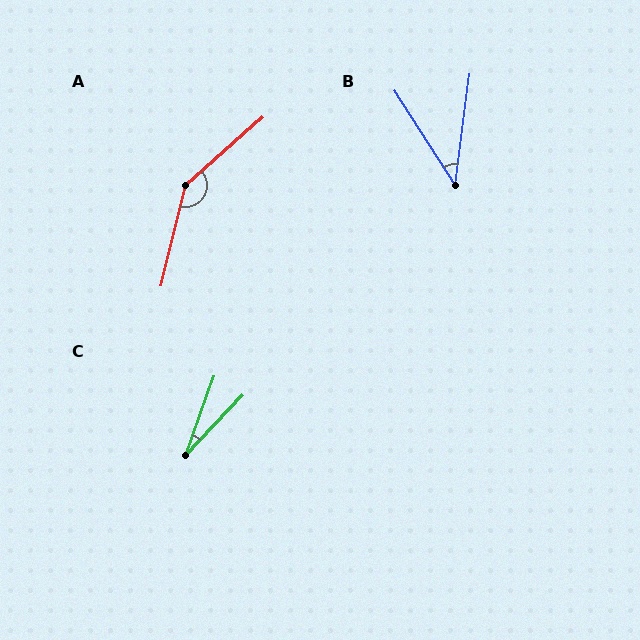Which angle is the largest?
A, at approximately 145 degrees.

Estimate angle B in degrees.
Approximately 40 degrees.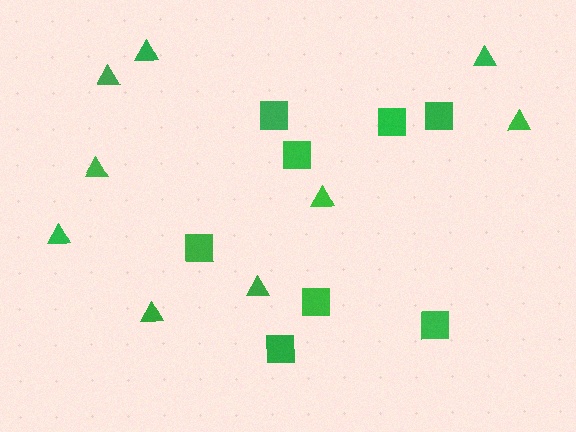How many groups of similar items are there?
There are 2 groups: one group of squares (8) and one group of triangles (9).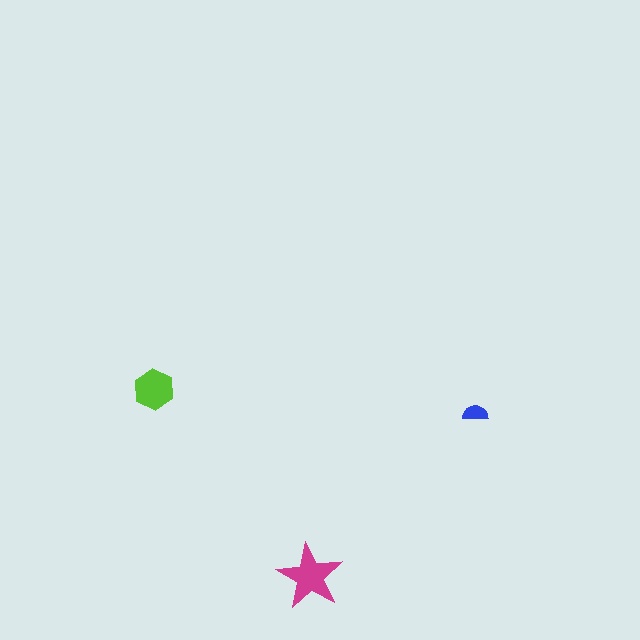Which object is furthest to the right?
The blue semicircle is rightmost.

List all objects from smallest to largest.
The blue semicircle, the lime hexagon, the magenta star.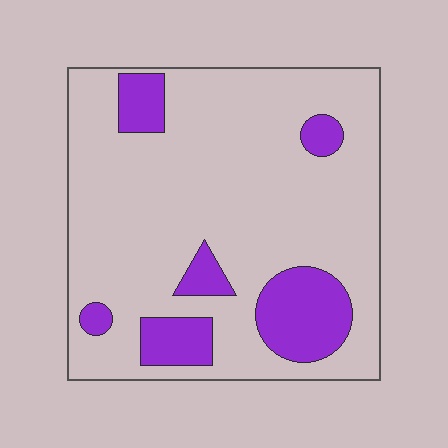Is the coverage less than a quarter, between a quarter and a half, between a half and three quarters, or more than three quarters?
Less than a quarter.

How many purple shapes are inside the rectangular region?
6.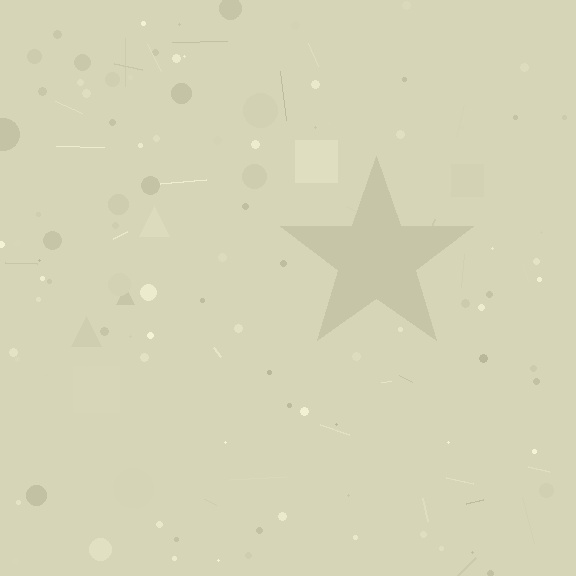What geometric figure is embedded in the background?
A star is embedded in the background.